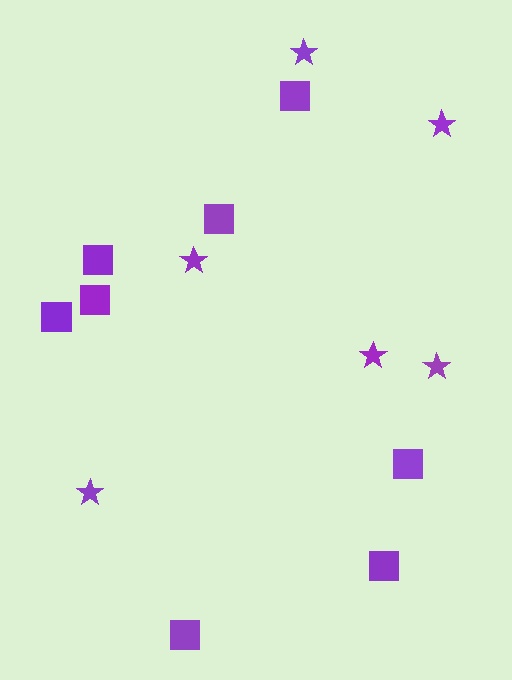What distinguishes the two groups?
There are 2 groups: one group of squares (8) and one group of stars (6).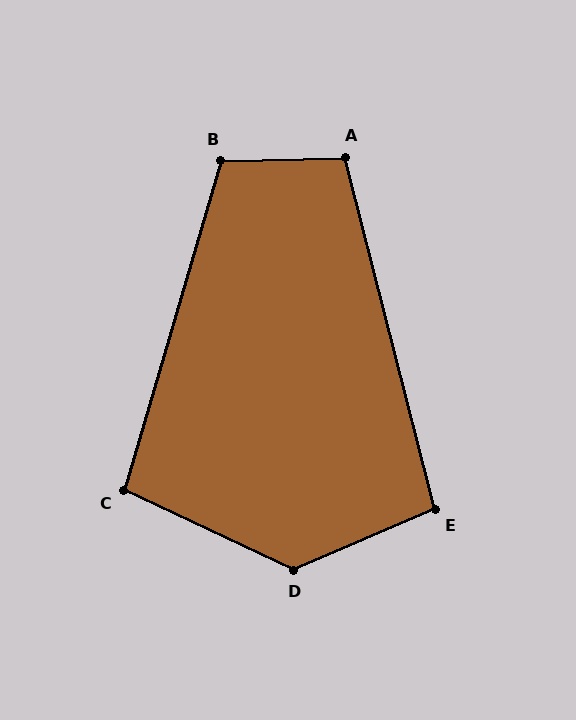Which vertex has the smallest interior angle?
C, at approximately 99 degrees.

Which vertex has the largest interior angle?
D, at approximately 132 degrees.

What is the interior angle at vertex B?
Approximately 108 degrees (obtuse).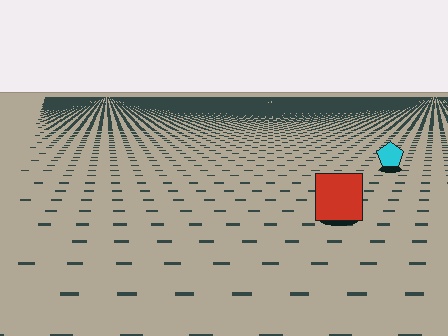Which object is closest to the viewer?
The red square is closest. The texture marks near it are larger and more spread out.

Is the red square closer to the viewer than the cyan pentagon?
Yes. The red square is closer — you can tell from the texture gradient: the ground texture is coarser near it.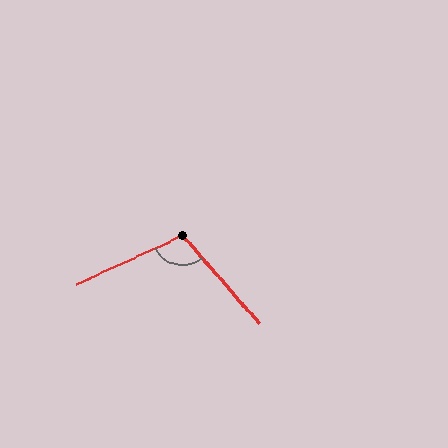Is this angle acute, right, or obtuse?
It is obtuse.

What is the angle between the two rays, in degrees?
Approximately 106 degrees.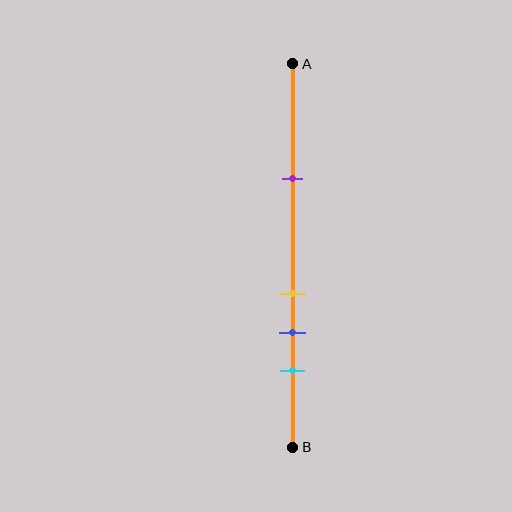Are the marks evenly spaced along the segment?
No, the marks are not evenly spaced.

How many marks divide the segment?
There are 4 marks dividing the segment.